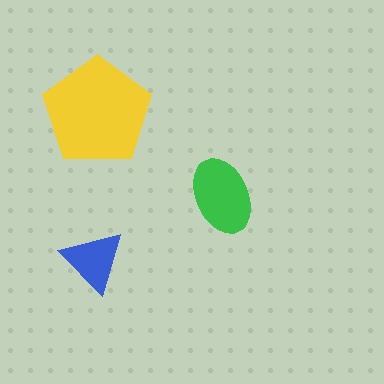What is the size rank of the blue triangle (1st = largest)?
3rd.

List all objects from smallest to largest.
The blue triangle, the green ellipse, the yellow pentagon.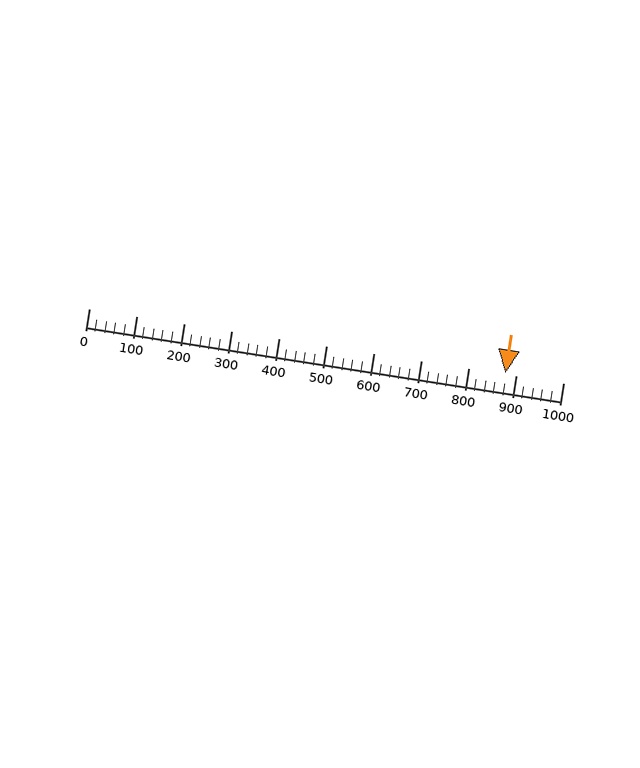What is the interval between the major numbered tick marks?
The major tick marks are spaced 100 units apart.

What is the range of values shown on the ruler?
The ruler shows values from 0 to 1000.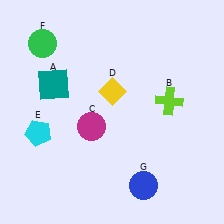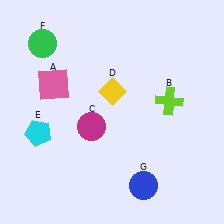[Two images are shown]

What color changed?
The square (A) changed from teal in Image 1 to pink in Image 2.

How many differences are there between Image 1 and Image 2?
There is 1 difference between the two images.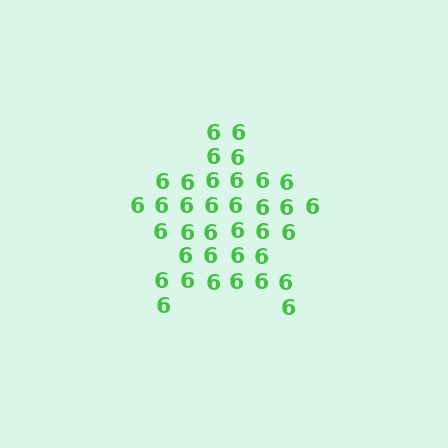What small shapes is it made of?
It is made of small digit 6's.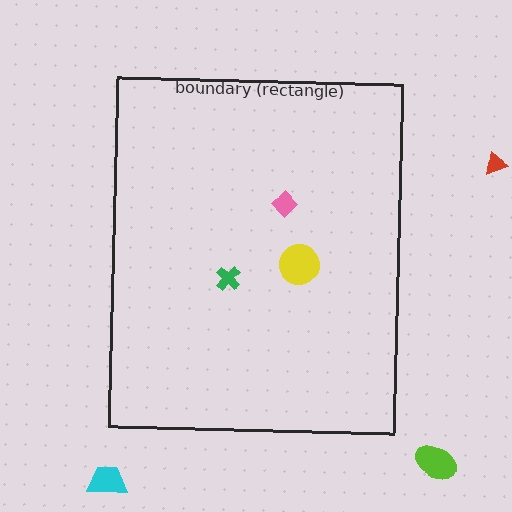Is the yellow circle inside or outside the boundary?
Inside.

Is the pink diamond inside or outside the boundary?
Inside.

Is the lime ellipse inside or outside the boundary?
Outside.